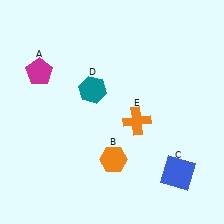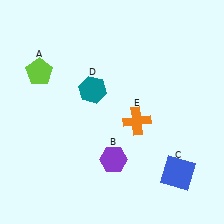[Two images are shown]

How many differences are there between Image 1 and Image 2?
There are 2 differences between the two images.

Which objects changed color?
A changed from magenta to lime. B changed from orange to purple.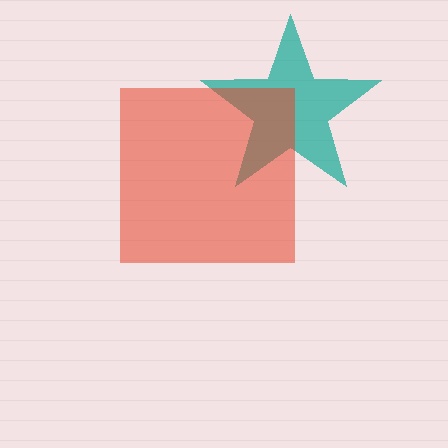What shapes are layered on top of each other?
The layered shapes are: a teal star, a red square.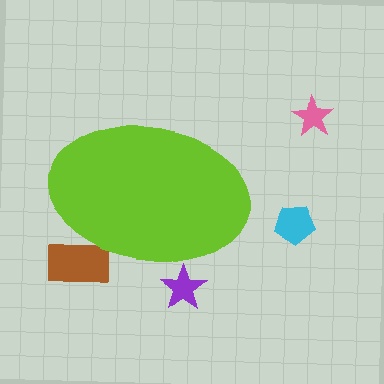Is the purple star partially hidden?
Yes, the purple star is partially hidden behind the lime ellipse.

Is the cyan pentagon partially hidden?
No, the cyan pentagon is fully visible.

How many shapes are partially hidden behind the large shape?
2 shapes are partially hidden.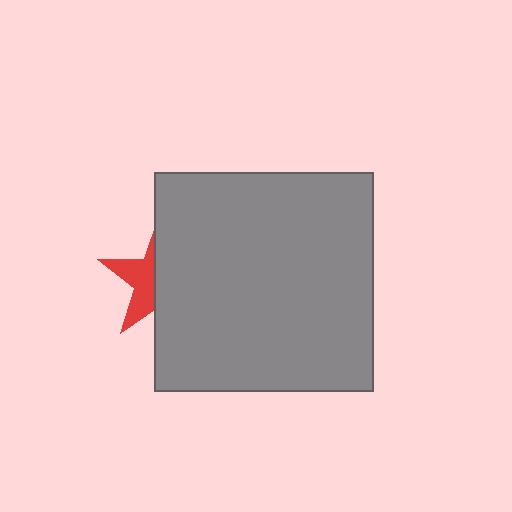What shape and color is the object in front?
The object in front is a gray square.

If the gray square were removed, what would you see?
You would see the complete red star.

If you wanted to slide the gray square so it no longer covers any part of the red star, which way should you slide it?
Slide it right — that is the most direct way to separate the two shapes.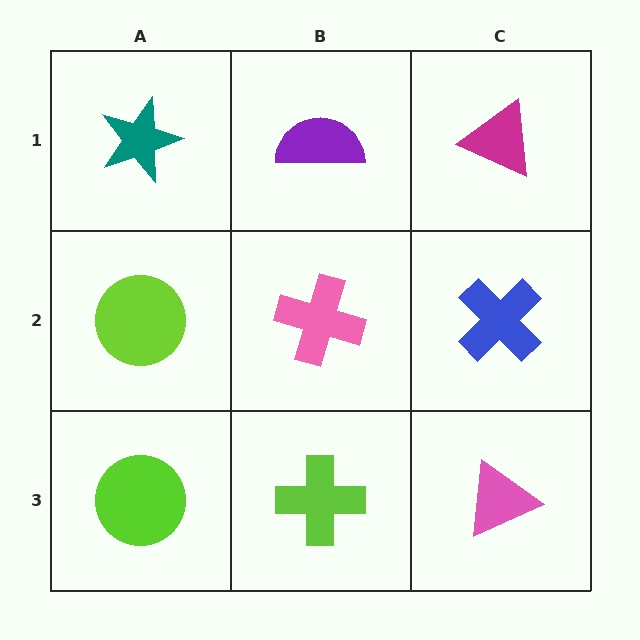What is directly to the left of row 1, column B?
A teal star.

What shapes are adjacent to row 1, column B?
A pink cross (row 2, column B), a teal star (row 1, column A), a magenta triangle (row 1, column C).